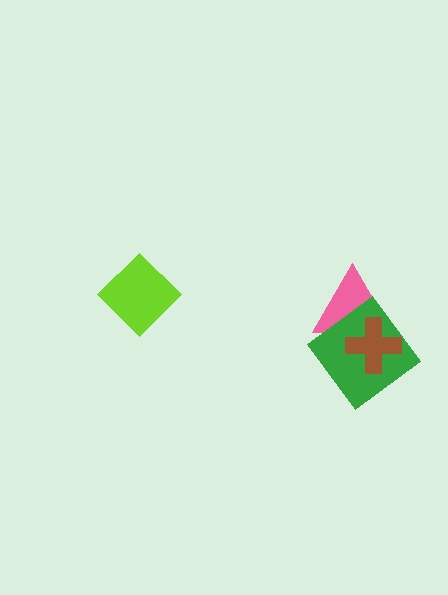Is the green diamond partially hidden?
Yes, it is partially covered by another shape.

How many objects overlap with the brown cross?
2 objects overlap with the brown cross.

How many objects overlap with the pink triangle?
2 objects overlap with the pink triangle.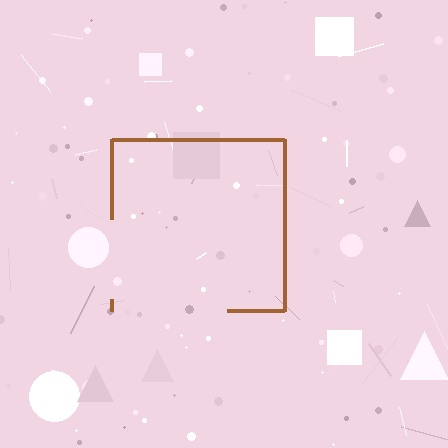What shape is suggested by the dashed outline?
The dashed outline suggests a square.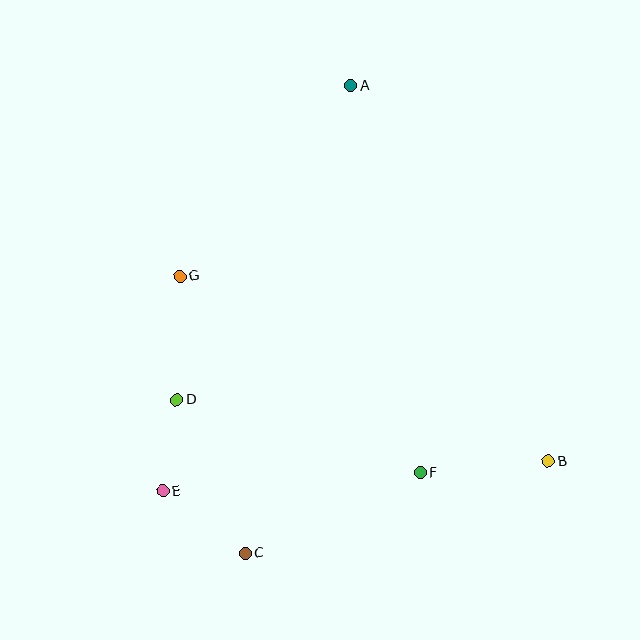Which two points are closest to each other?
Points D and E are closest to each other.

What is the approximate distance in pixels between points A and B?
The distance between A and B is approximately 424 pixels.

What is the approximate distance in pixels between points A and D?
The distance between A and D is approximately 359 pixels.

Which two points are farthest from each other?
Points A and C are farthest from each other.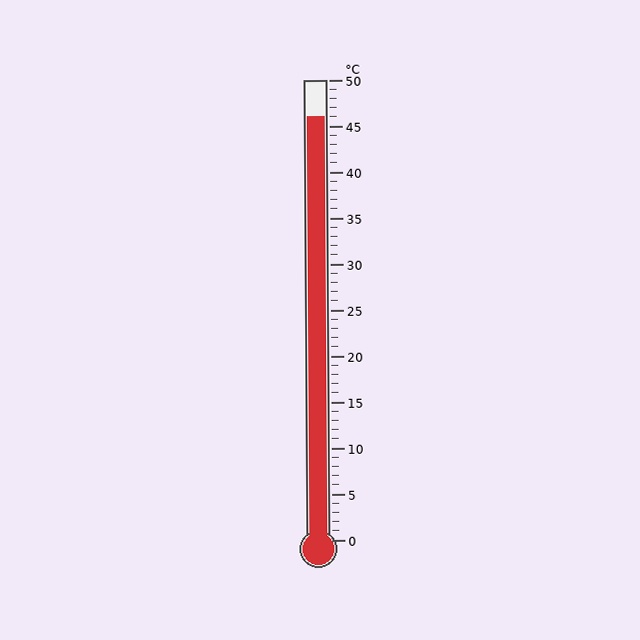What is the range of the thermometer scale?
The thermometer scale ranges from 0°C to 50°C.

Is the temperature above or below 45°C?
The temperature is above 45°C.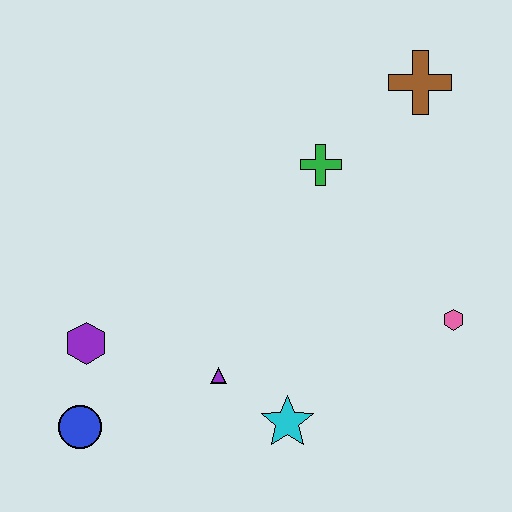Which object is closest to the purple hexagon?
The blue circle is closest to the purple hexagon.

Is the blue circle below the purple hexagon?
Yes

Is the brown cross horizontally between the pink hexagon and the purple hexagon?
Yes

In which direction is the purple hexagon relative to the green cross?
The purple hexagon is to the left of the green cross.